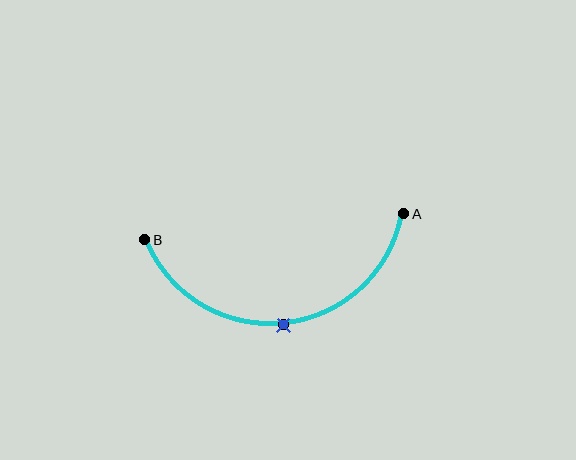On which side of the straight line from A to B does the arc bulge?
The arc bulges below the straight line connecting A and B.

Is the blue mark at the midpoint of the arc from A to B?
Yes. The blue mark lies on the arc at equal arc-length from both A and B — it is the arc midpoint.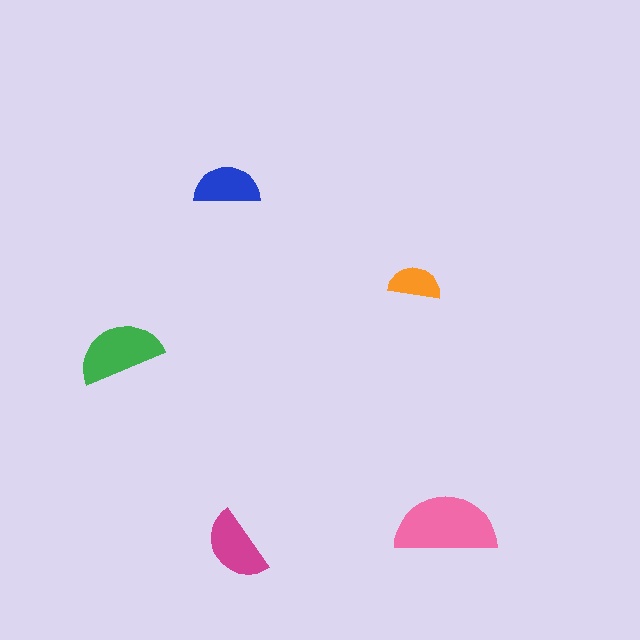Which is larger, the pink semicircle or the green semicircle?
The pink one.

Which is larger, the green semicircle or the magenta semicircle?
The green one.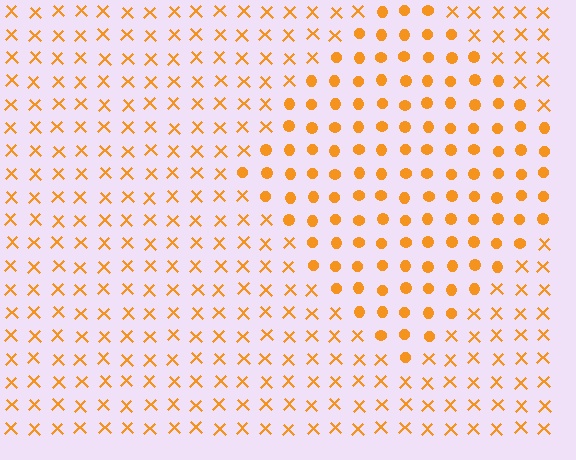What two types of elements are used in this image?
The image uses circles inside the diamond region and X marks outside it.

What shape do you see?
I see a diamond.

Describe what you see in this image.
The image is filled with small orange elements arranged in a uniform grid. A diamond-shaped region contains circles, while the surrounding area contains X marks. The boundary is defined purely by the change in element shape.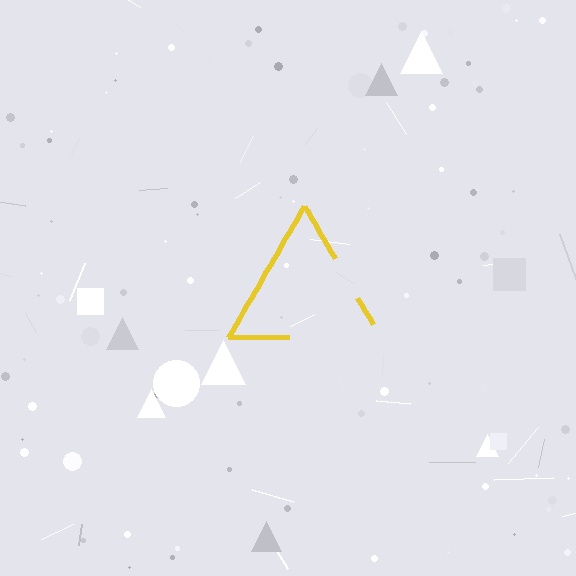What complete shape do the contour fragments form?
The contour fragments form a triangle.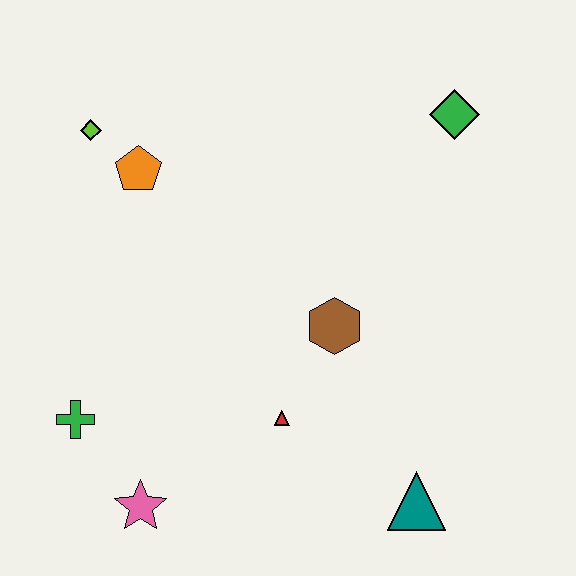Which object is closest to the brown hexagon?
The red triangle is closest to the brown hexagon.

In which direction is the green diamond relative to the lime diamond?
The green diamond is to the right of the lime diamond.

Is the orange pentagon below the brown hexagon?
No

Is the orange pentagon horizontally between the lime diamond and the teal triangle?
Yes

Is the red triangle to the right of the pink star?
Yes